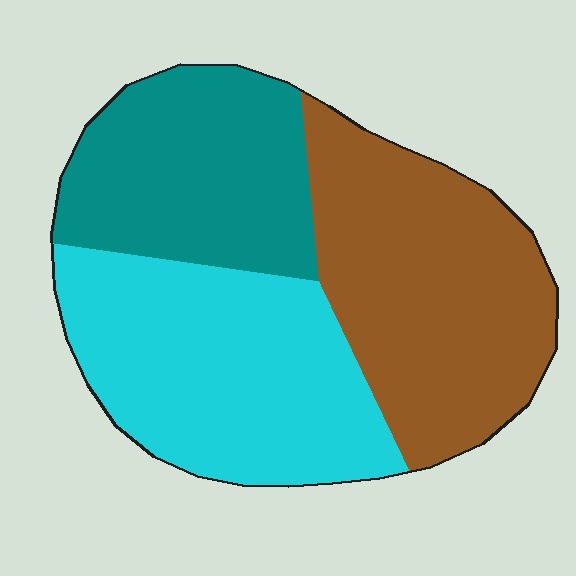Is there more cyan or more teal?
Cyan.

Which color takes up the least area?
Teal, at roughly 25%.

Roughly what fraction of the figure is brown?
Brown covers around 35% of the figure.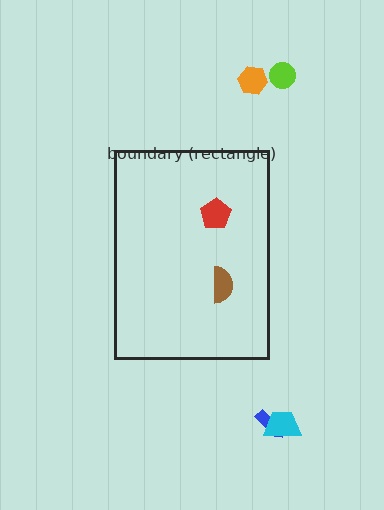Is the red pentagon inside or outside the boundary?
Inside.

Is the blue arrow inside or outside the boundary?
Outside.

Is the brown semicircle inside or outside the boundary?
Inside.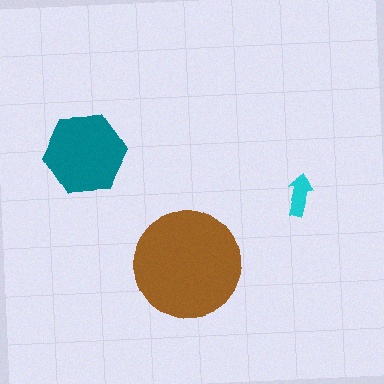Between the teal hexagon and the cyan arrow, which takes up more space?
The teal hexagon.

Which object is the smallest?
The cyan arrow.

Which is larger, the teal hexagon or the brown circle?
The brown circle.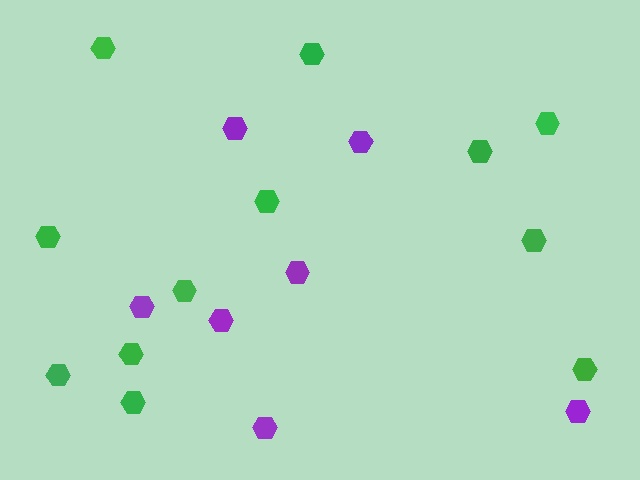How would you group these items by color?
There are 2 groups: one group of purple hexagons (7) and one group of green hexagons (12).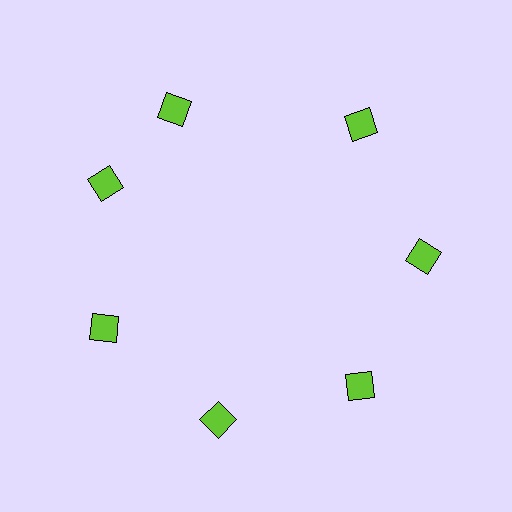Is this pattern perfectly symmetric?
No. The 7 lime diamonds are arranged in a ring, but one element near the 12 o'clock position is rotated out of alignment along the ring, breaking the 7-fold rotational symmetry.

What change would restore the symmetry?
The symmetry would be restored by rotating it back into even spacing with its neighbors so that all 7 diamonds sit at equal angles and equal distance from the center.